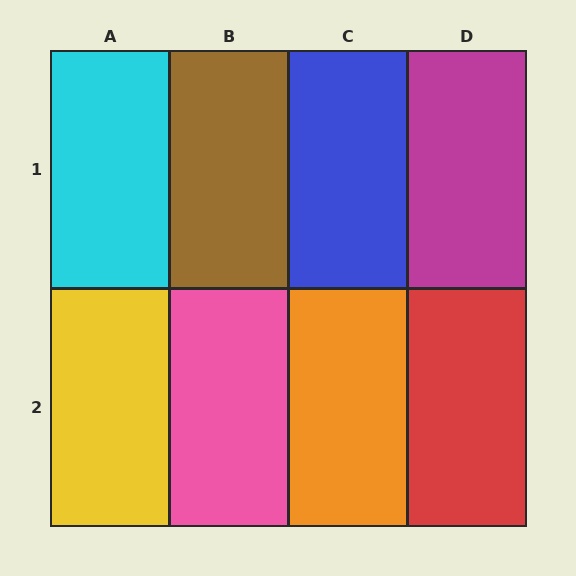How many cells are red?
1 cell is red.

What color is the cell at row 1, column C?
Blue.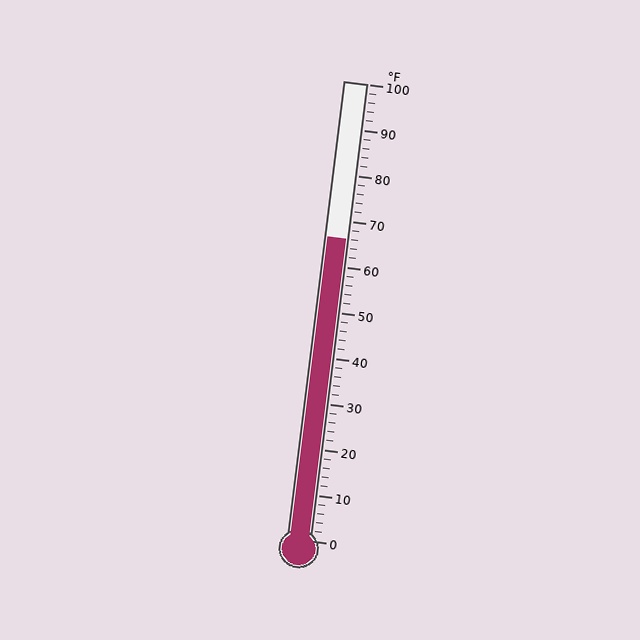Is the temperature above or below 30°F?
The temperature is above 30°F.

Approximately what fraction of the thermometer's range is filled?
The thermometer is filled to approximately 65% of its range.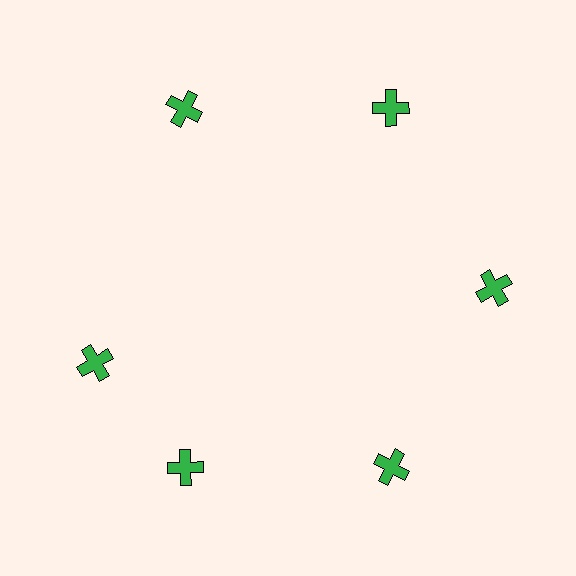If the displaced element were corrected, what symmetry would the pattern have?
It would have 6-fold rotational symmetry — the pattern would map onto itself every 60 degrees.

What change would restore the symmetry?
The symmetry would be restored by rotating it back into even spacing with its neighbors so that all 6 crosses sit at equal angles and equal distance from the center.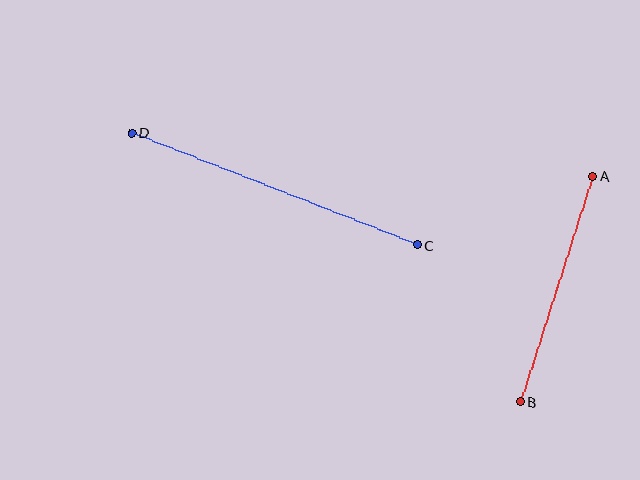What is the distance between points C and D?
The distance is approximately 307 pixels.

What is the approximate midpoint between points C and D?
The midpoint is at approximately (275, 189) pixels.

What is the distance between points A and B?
The distance is approximately 237 pixels.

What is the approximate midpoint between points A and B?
The midpoint is at approximately (557, 289) pixels.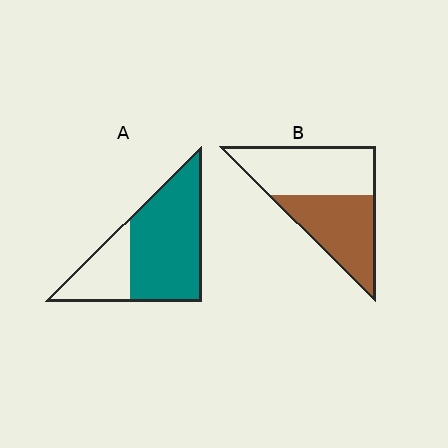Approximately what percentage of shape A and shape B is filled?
A is approximately 70% and B is approximately 45%.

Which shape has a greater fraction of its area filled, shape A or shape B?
Shape A.